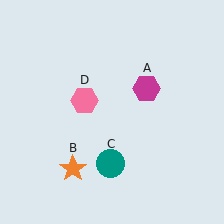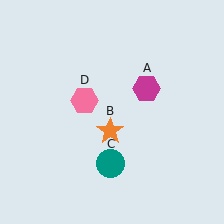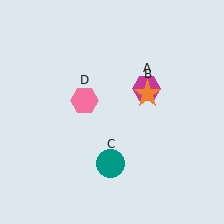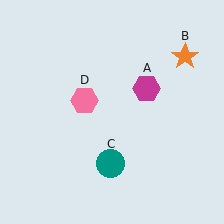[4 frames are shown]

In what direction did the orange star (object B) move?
The orange star (object B) moved up and to the right.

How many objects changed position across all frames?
1 object changed position: orange star (object B).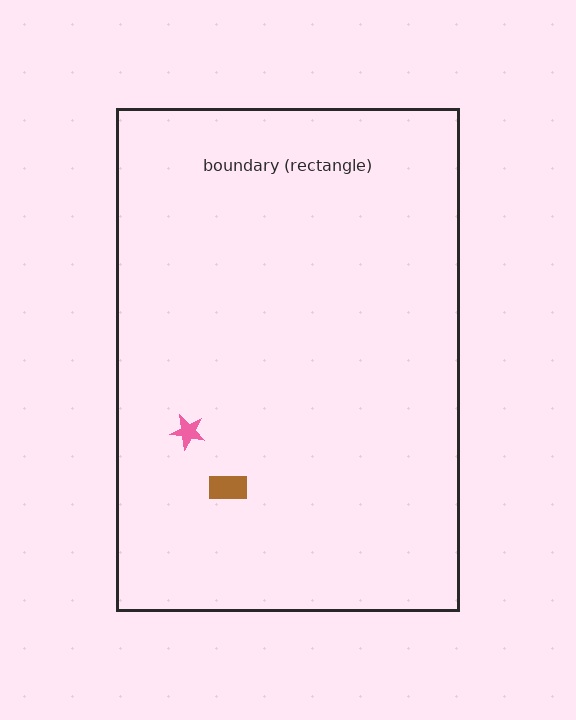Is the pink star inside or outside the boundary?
Inside.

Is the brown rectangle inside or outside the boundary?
Inside.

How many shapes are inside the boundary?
2 inside, 0 outside.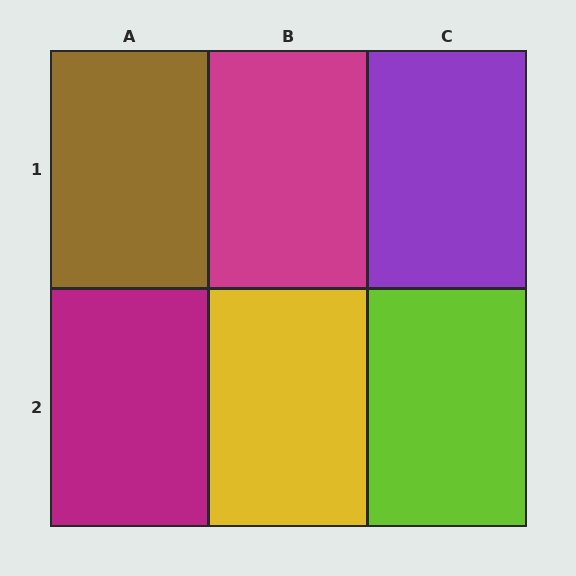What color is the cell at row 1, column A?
Brown.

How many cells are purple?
1 cell is purple.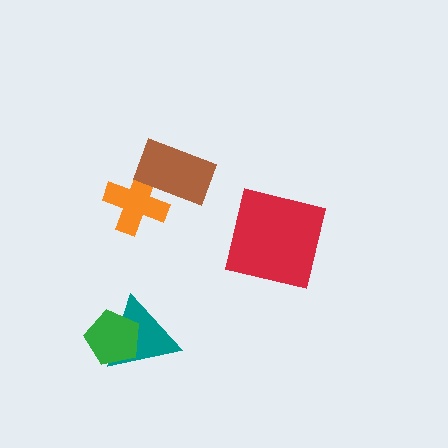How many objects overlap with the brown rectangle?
1 object overlaps with the brown rectangle.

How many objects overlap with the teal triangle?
1 object overlaps with the teal triangle.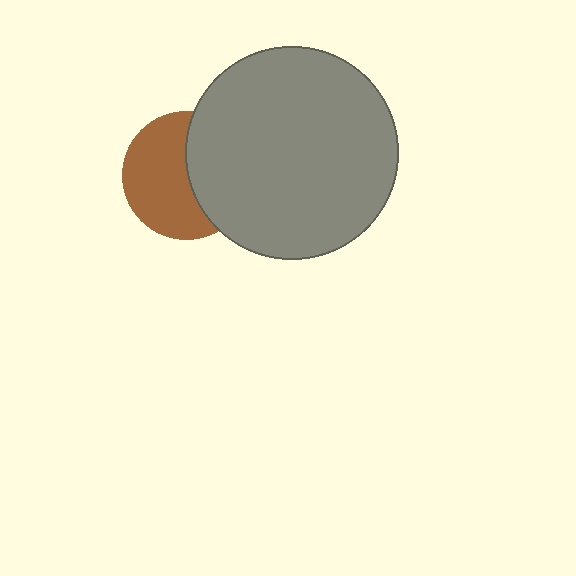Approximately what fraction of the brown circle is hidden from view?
Roughly 43% of the brown circle is hidden behind the gray circle.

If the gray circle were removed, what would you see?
You would see the complete brown circle.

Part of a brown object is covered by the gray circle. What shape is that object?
It is a circle.